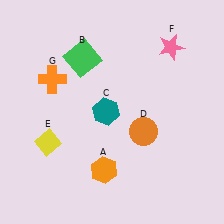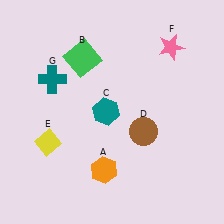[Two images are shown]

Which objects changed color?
D changed from orange to brown. G changed from orange to teal.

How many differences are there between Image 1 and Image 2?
There are 2 differences between the two images.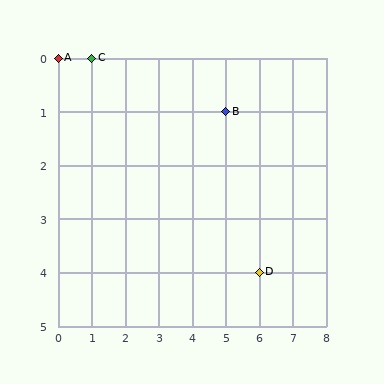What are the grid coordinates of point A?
Point A is at grid coordinates (0, 0).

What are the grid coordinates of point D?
Point D is at grid coordinates (6, 4).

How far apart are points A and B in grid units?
Points A and B are 5 columns and 1 row apart (about 5.1 grid units diagonally).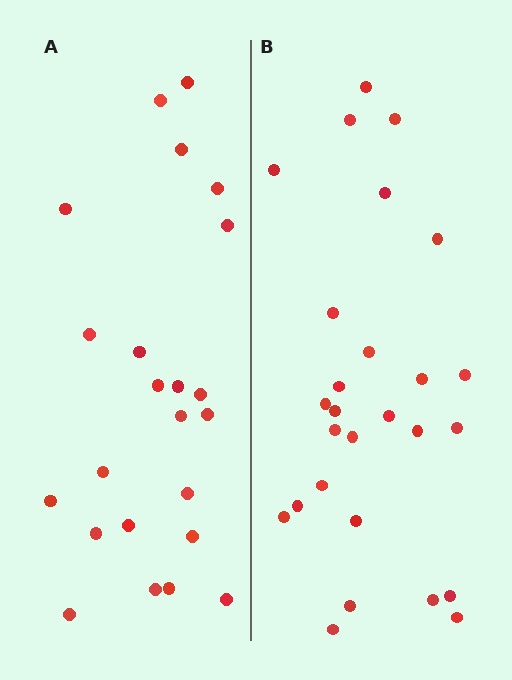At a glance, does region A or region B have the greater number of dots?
Region B (the right region) has more dots.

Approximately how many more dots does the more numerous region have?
Region B has about 4 more dots than region A.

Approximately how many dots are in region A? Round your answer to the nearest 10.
About 20 dots. (The exact count is 23, which rounds to 20.)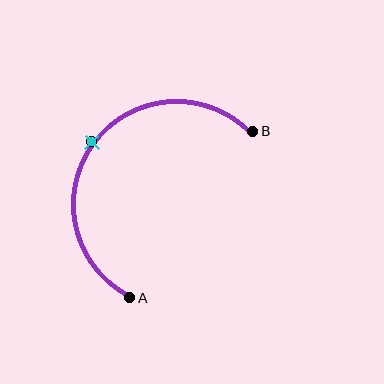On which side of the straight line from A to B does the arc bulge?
The arc bulges above and to the left of the straight line connecting A and B.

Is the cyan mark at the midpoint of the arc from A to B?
Yes. The cyan mark lies on the arc at equal arc-length from both A and B — it is the arc midpoint.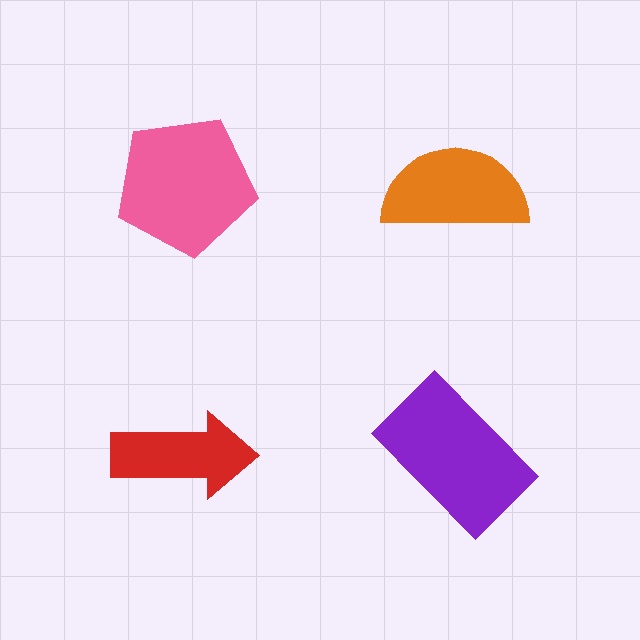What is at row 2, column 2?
A purple rectangle.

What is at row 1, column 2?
An orange semicircle.